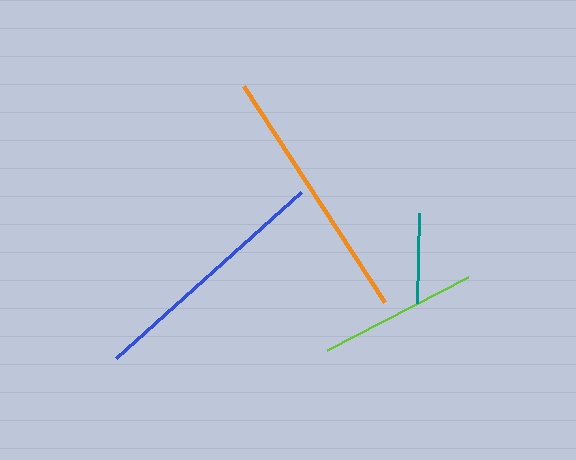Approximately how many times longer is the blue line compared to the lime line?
The blue line is approximately 1.6 times the length of the lime line.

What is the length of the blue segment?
The blue segment is approximately 249 pixels long.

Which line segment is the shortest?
The teal line is the shortest at approximately 90 pixels.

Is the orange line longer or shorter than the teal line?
The orange line is longer than the teal line.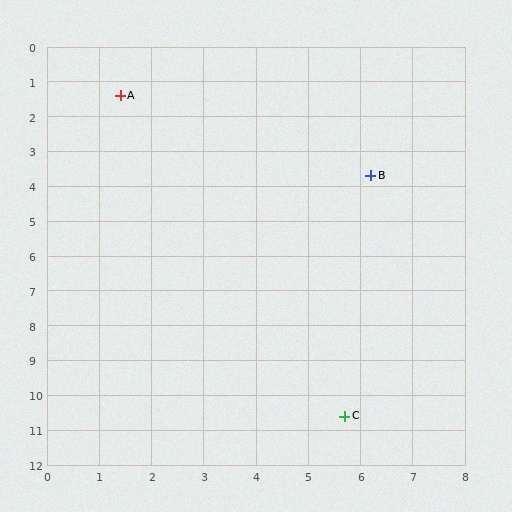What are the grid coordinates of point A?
Point A is at approximately (1.4, 1.4).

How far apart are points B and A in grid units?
Points B and A are about 5.3 grid units apart.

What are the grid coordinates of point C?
Point C is at approximately (5.7, 10.6).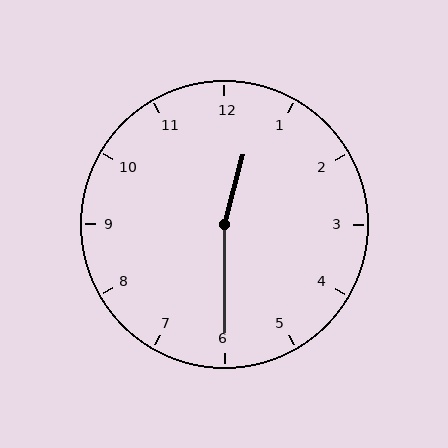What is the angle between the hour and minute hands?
Approximately 165 degrees.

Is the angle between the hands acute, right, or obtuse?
It is obtuse.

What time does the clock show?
12:30.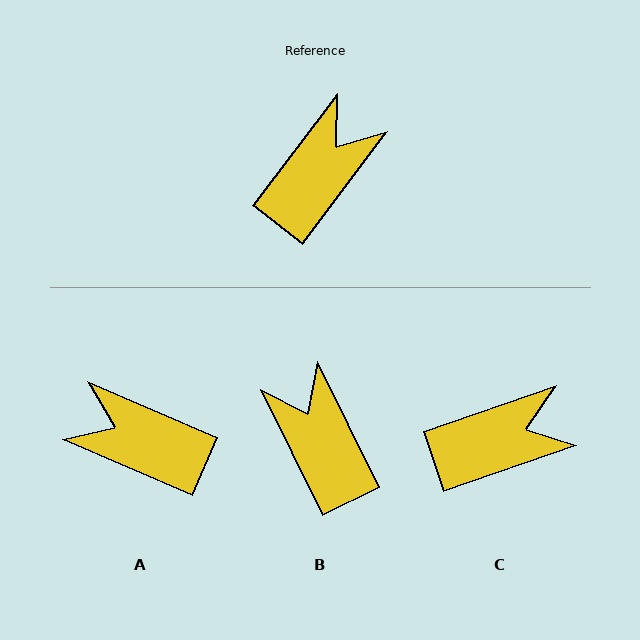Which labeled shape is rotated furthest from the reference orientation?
A, about 104 degrees away.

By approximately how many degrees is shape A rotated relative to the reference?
Approximately 104 degrees counter-clockwise.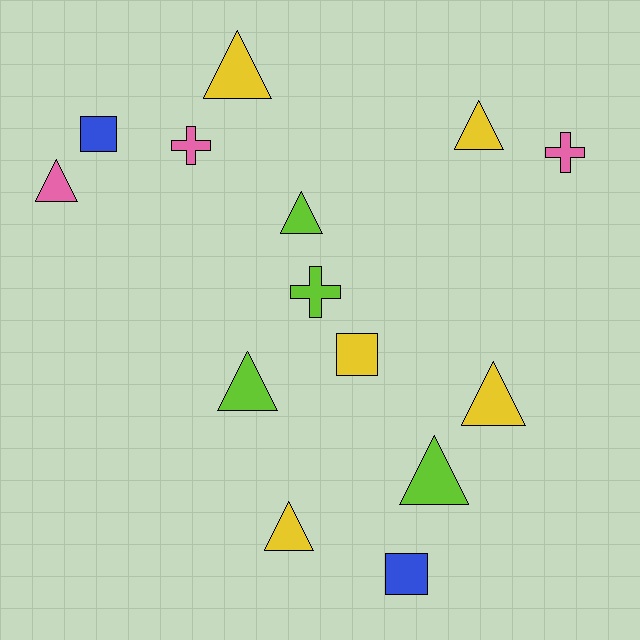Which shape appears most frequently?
Triangle, with 8 objects.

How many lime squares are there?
There are no lime squares.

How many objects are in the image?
There are 14 objects.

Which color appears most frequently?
Yellow, with 5 objects.